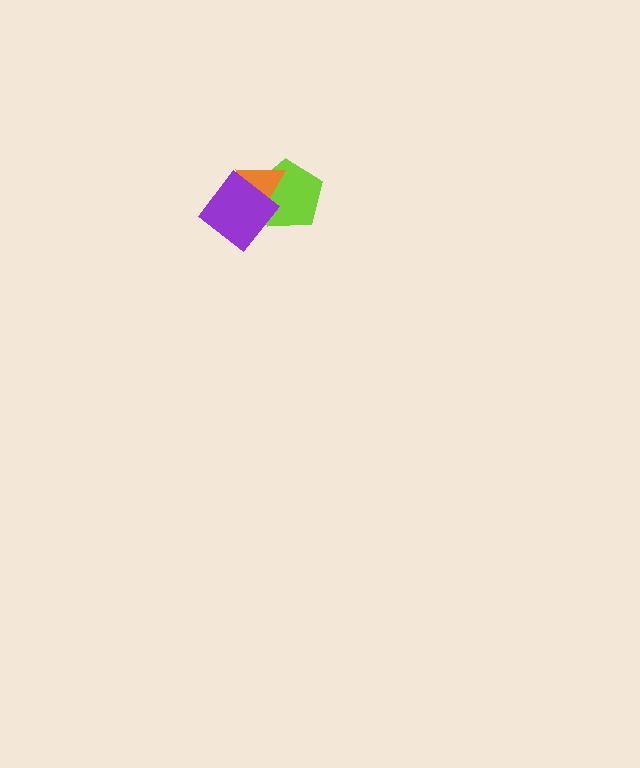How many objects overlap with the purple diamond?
2 objects overlap with the purple diamond.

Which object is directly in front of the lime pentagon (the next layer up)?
The orange triangle is directly in front of the lime pentagon.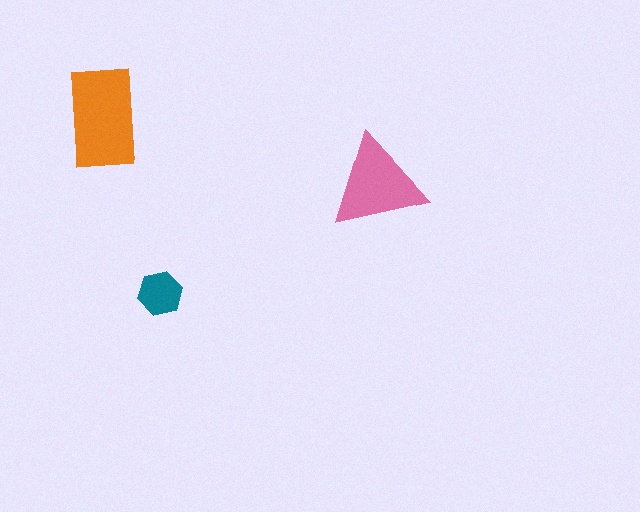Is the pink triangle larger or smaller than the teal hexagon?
Larger.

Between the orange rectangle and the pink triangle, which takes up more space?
The orange rectangle.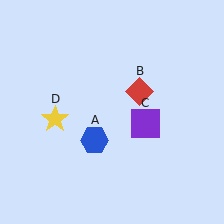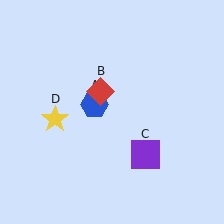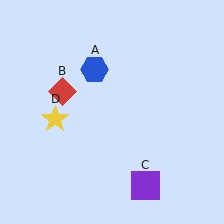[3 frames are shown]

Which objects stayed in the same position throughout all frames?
Yellow star (object D) remained stationary.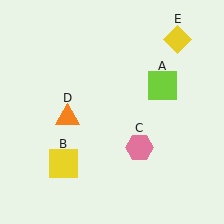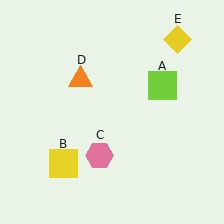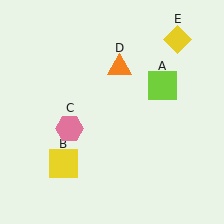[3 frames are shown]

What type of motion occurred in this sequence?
The pink hexagon (object C), orange triangle (object D) rotated clockwise around the center of the scene.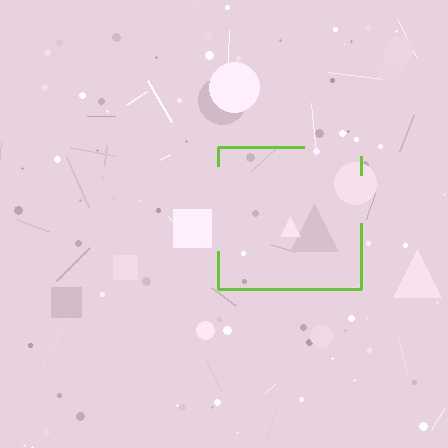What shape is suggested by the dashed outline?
The dashed outline suggests a square.